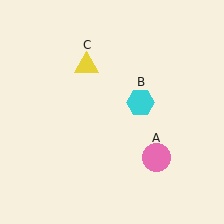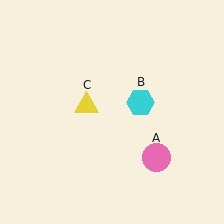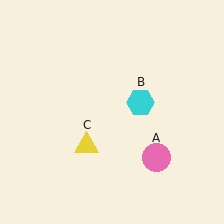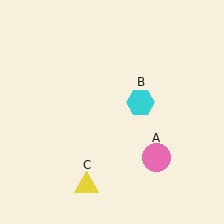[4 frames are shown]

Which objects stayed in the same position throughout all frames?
Pink circle (object A) and cyan hexagon (object B) remained stationary.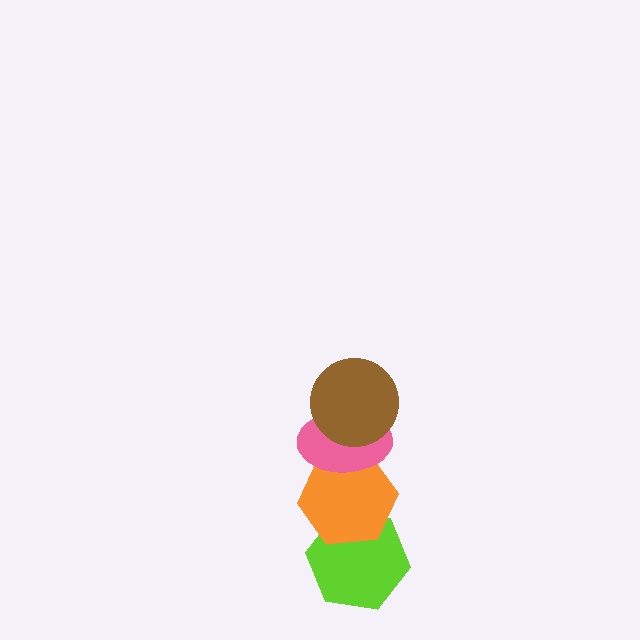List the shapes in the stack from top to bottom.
From top to bottom: the brown circle, the pink ellipse, the orange hexagon, the lime hexagon.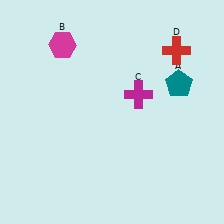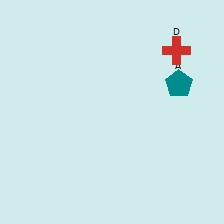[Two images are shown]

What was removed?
The magenta cross (C), the magenta hexagon (B) were removed in Image 2.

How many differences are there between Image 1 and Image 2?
There are 2 differences between the two images.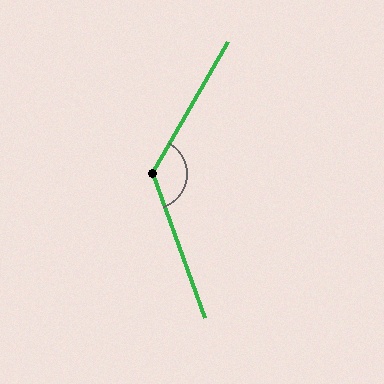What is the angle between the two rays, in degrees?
Approximately 130 degrees.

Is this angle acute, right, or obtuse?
It is obtuse.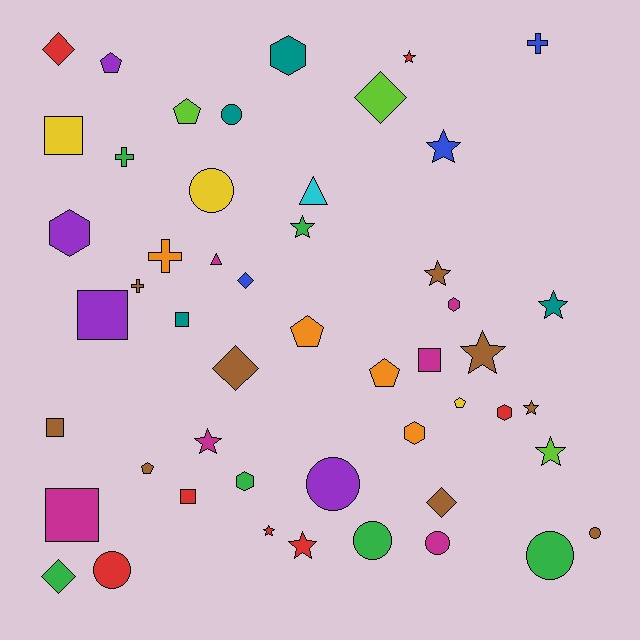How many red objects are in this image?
There are 7 red objects.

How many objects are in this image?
There are 50 objects.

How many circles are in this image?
There are 8 circles.